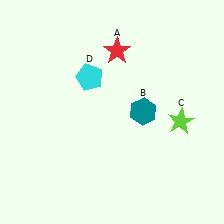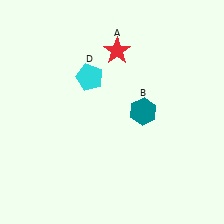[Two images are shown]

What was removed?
The lime star (C) was removed in Image 2.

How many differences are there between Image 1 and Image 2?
There is 1 difference between the two images.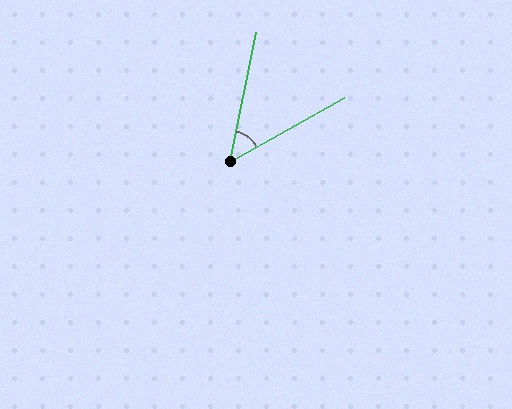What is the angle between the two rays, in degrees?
Approximately 49 degrees.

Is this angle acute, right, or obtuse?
It is acute.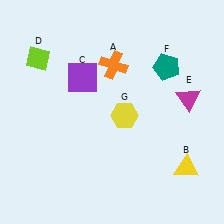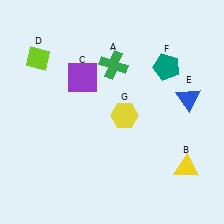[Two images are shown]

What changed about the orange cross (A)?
In Image 1, A is orange. In Image 2, it changed to green.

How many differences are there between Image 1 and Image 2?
There are 2 differences between the two images.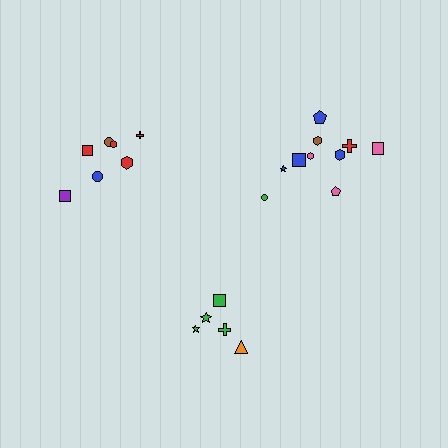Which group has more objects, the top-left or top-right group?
The top-right group.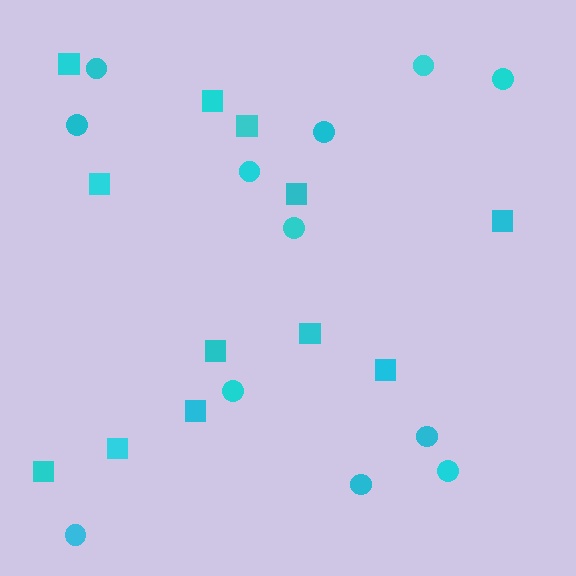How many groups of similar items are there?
There are 2 groups: one group of squares (12) and one group of circles (12).